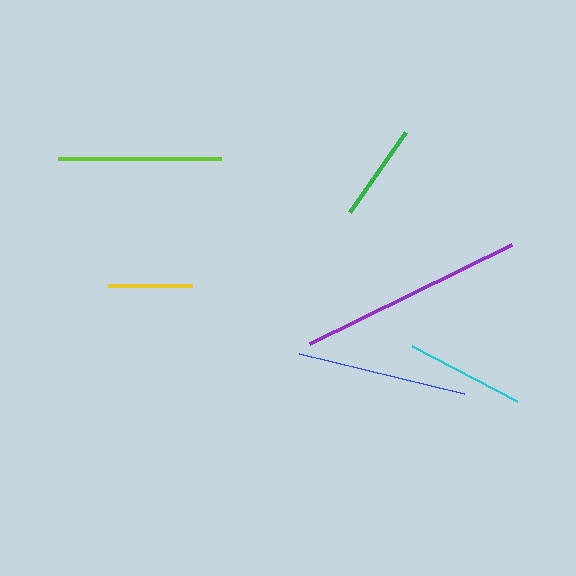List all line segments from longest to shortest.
From longest to shortest: purple, blue, lime, cyan, green, yellow.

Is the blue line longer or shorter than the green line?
The blue line is longer than the green line.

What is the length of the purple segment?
The purple segment is approximately 224 pixels long.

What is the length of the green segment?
The green segment is approximately 97 pixels long.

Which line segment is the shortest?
The yellow line is the shortest at approximately 84 pixels.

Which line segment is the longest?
The purple line is the longest at approximately 224 pixels.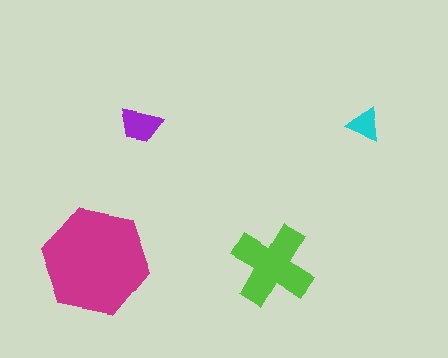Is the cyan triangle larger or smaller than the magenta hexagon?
Smaller.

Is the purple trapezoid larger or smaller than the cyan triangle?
Larger.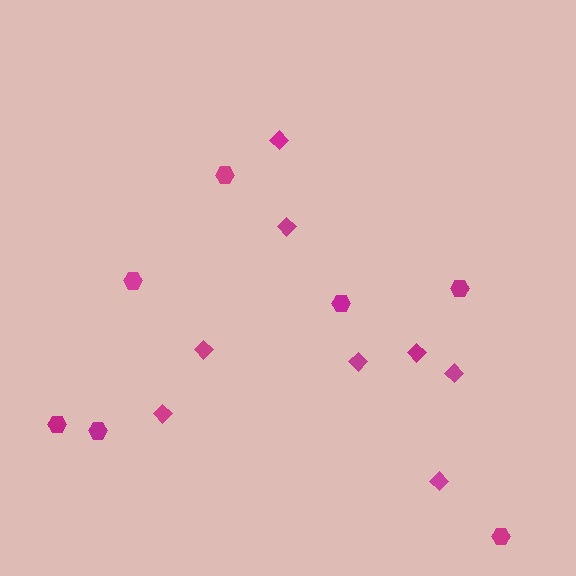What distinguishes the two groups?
There are 2 groups: one group of diamonds (8) and one group of hexagons (7).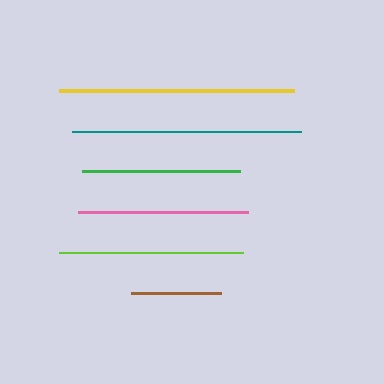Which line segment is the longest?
The yellow line is the longest at approximately 235 pixels.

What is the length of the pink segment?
The pink segment is approximately 170 pixels long.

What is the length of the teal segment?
The teal segment is approximately 229 pixels long.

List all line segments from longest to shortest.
From longest to shortest: yellow, teal, lime, pink, green, brown.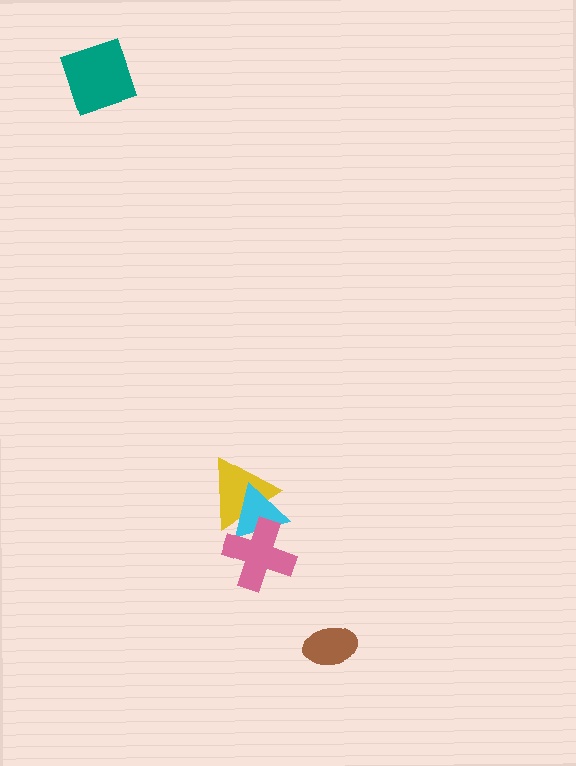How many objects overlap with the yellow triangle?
2 objects overlap with the yellow triangle.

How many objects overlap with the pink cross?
2 objects overlap with the pink cross.